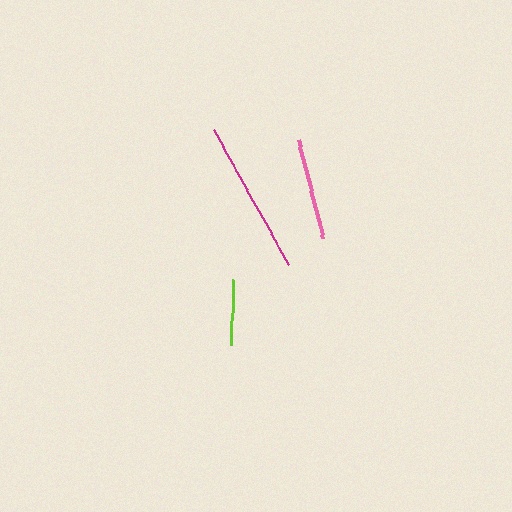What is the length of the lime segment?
The lime segment is approximately 67 pixels long.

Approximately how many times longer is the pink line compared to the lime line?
The pink line is approximately 1.5 times the length of the lime line.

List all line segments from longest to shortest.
From longest to shortest: magenta, pink, lime.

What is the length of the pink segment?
The pink segment is approximately 102 pixels long.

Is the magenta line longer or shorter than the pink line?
The magenta line is longer than the pink line.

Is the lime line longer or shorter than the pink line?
The pink line is longer than the lime line.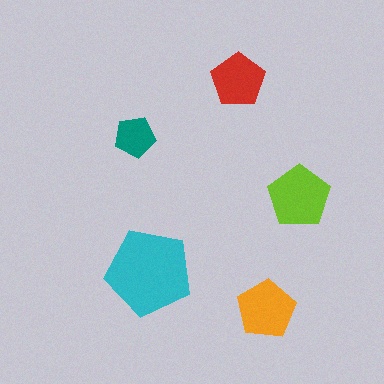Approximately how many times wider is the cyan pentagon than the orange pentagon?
About 1.5 times wider.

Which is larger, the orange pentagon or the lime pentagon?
The lime one.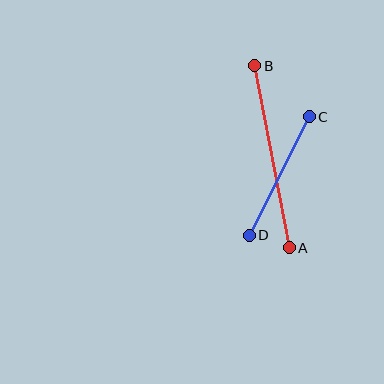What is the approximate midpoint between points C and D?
The midpoint is at approximately (279, 176) pixels.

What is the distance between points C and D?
The distance is approximately 133 pixels.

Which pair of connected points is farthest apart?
Points A and B are farthest apart.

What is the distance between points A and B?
The distance is approximately 185 pixels.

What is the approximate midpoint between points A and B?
The midpoint is at approximately (272, 157) pixels.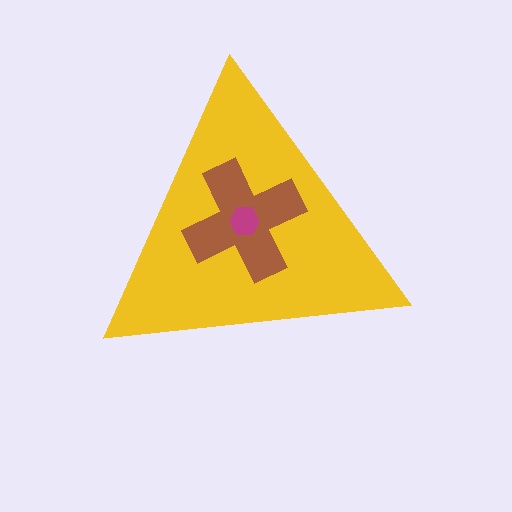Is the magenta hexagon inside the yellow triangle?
Yes.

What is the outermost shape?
The yellow triangle.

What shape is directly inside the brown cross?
The magenta hexagon.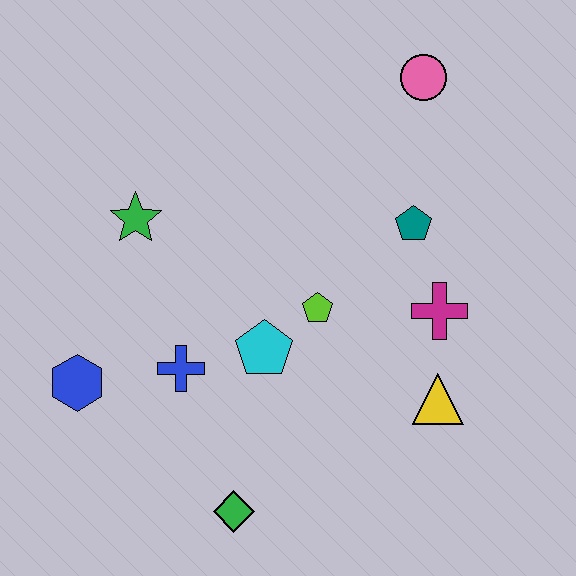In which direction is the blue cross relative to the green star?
The blue cross is below the green star.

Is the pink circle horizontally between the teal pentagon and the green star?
No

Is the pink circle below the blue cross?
No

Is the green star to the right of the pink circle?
No